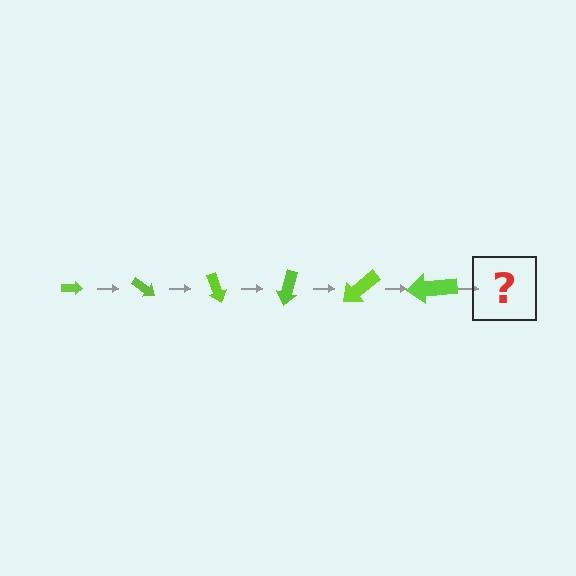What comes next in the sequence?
The next element should be an arrow, larger than the previous one and rotated 210 degrees from the start.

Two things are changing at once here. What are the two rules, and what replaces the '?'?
The two rules are that the arrow grows larger each step and it rotates 35 degrees each step. The '?' should be an arrow, larger than the previous one and rotated 210 degrees from the start.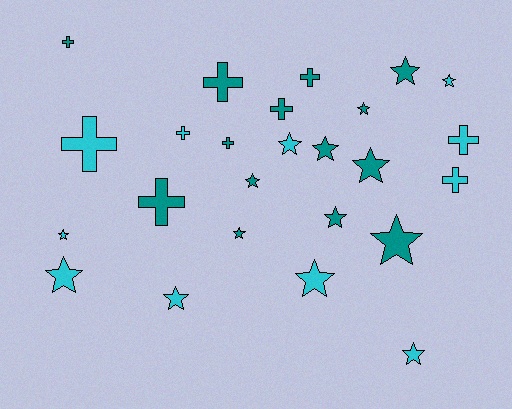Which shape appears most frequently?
Star, with 15 objects.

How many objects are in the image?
There are 25 objects.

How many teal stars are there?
There are 8 teal stars.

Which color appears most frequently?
Teal, with 14 objects.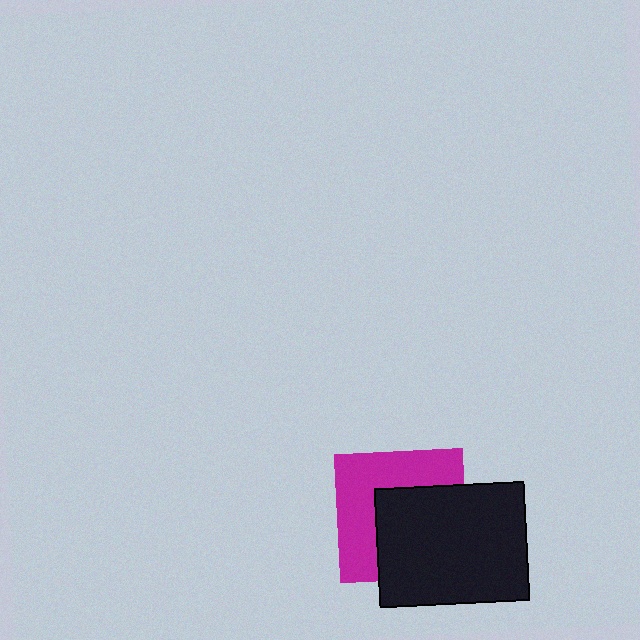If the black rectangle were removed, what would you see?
You would see the complete magenta square.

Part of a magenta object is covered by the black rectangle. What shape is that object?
It is a square.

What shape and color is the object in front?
The object in front is a black rectangle.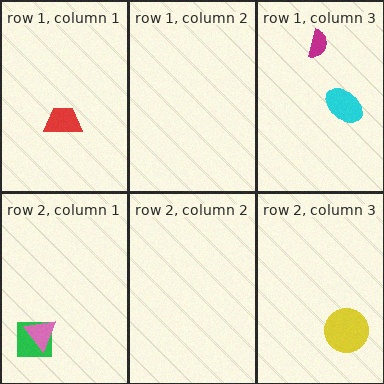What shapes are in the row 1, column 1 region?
The red trapezoid.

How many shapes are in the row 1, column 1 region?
1.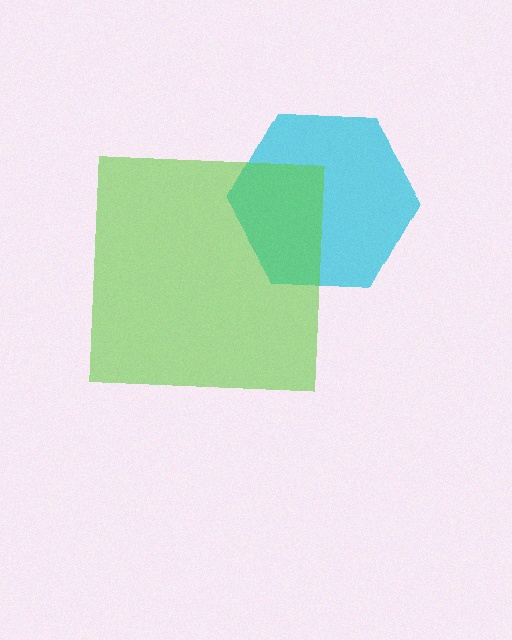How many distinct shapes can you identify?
There are 2 distinct shapes: a cyan hexagon, a lime square.